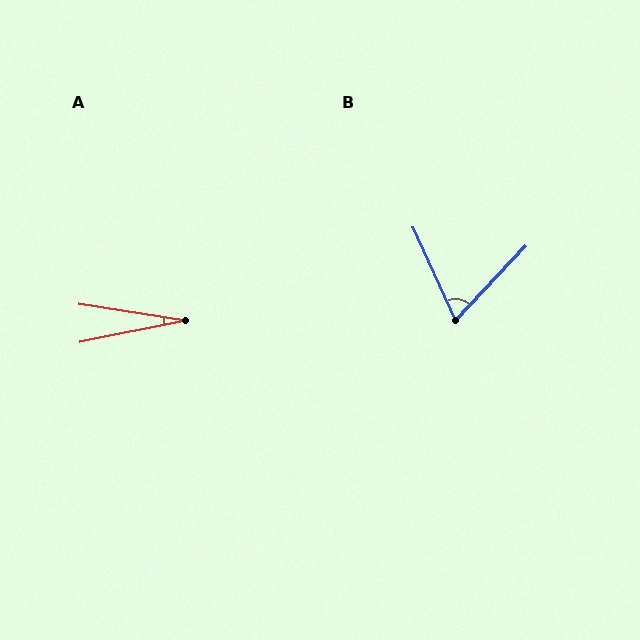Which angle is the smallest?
A, at approximately 20 degrees.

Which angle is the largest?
B, at approximately 68 degrees.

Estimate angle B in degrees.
Approximately 68 degrees.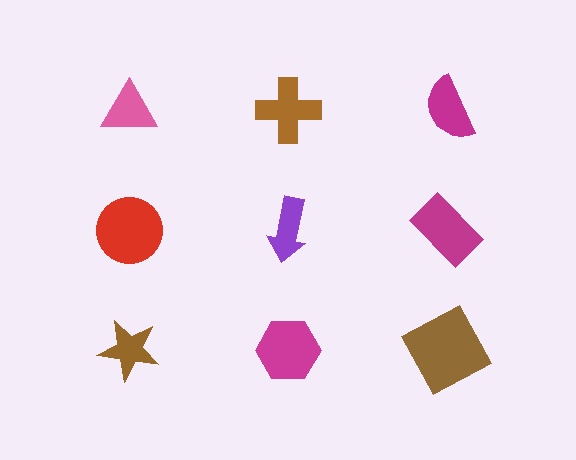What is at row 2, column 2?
A purple arrow.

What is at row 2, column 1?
A red circle.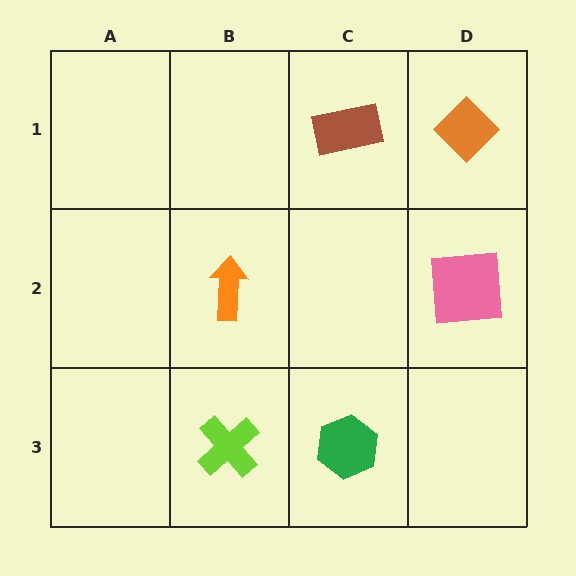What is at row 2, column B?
An orange arrow.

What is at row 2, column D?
A pink square.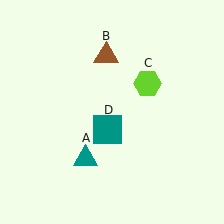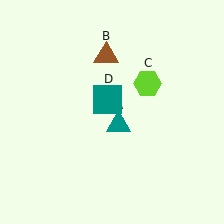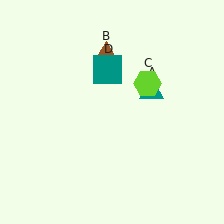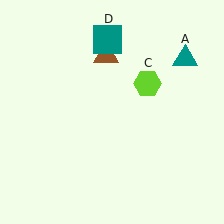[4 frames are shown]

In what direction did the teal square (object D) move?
The teal square (object D) moved up.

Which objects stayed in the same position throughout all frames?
Brown triangle (object B) and lime hexagon (object C) remained stationary.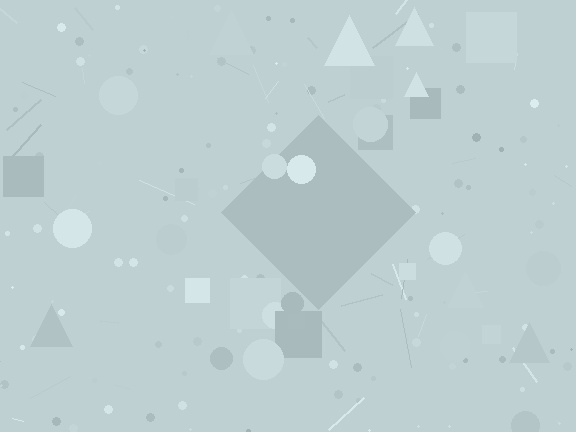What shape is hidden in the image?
A diamond is hidden in the image.